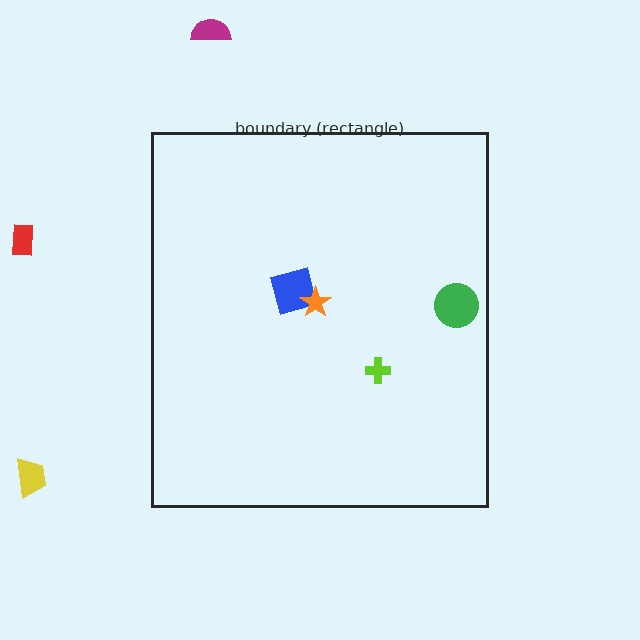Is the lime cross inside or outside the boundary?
Inside.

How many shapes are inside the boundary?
4 inside, 3 outside.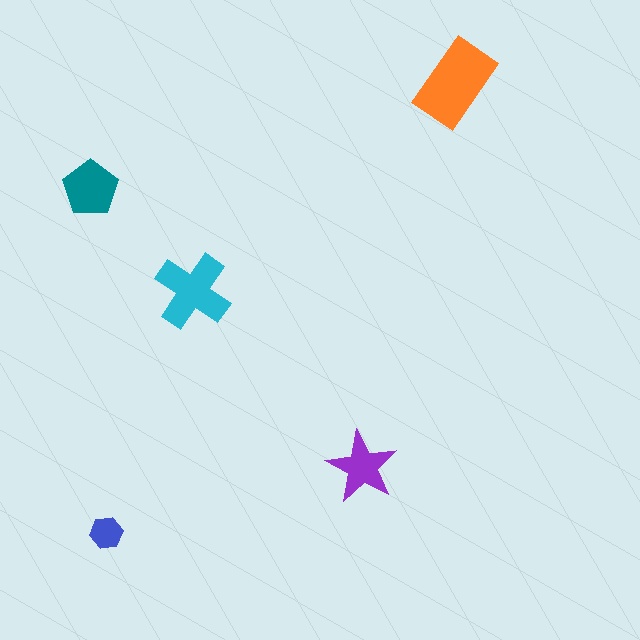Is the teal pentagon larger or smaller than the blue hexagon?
Larger.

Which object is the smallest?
The blue hexagon.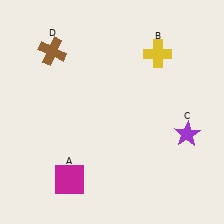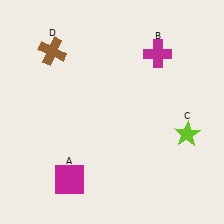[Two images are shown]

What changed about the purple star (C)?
In Image 1, C is purple. In Image 2, it changed to lime.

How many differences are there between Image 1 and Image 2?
There are 2 differences between the two images.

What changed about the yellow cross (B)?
In Image 1, B is yellow. In Image 2, it changed to magenta.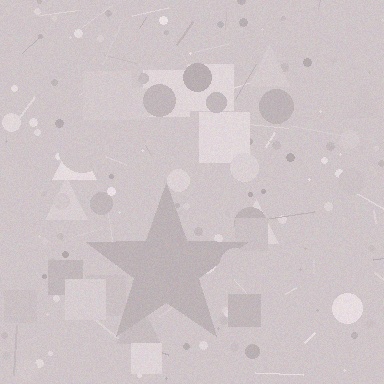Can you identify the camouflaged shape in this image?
The camouflaged shape is a star.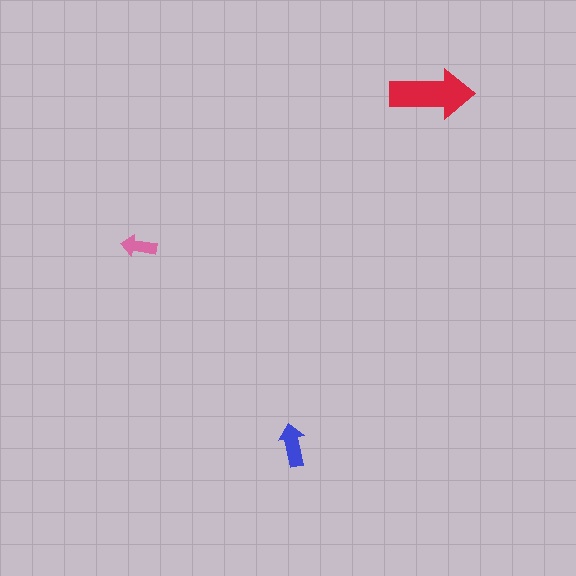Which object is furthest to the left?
The pink arrow is leftmost.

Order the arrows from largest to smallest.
the red one, the blue one, the pink one.